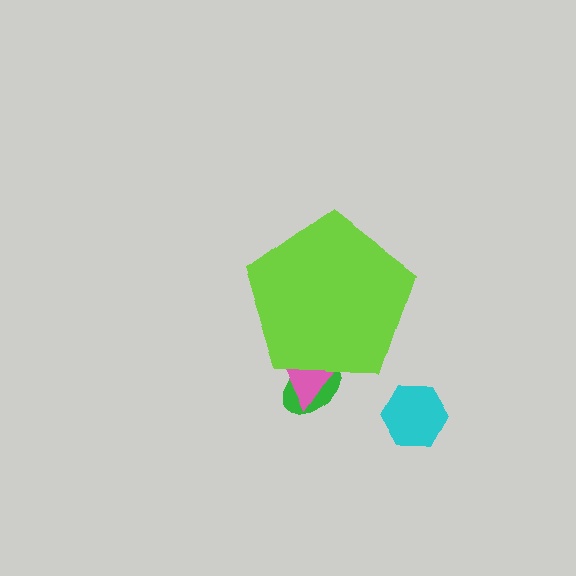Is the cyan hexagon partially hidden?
No, the cyan hexagon is fully visible.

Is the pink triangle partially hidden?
Yes, the pink triangle is partially hidden behind the lime pentagon.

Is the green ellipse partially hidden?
Yes, the green ellipse is partially hidden behind the lime pentagon.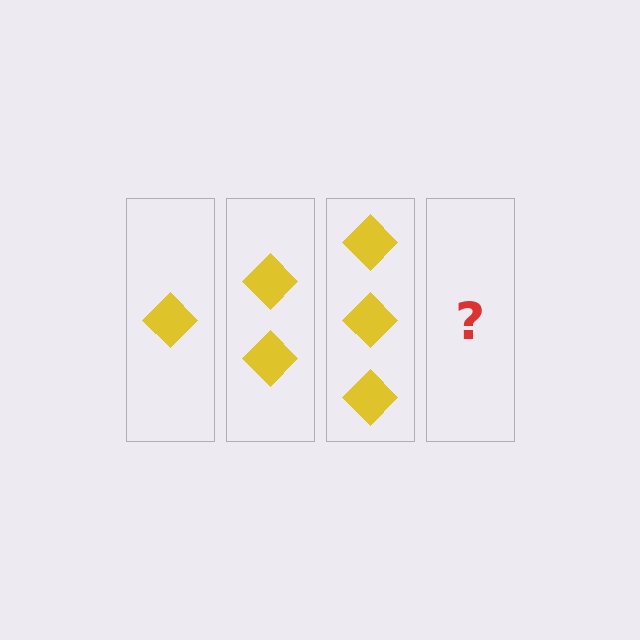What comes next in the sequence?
The next element should be 4 diamonds.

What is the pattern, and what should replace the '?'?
The pattern is that each step adds one more diamond. The '?' should be 4 diamonds.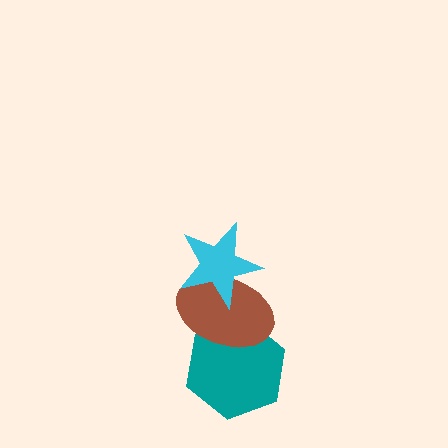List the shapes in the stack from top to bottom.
From top to bottom: the cyan star, the brown ellipse, the teal hexagon.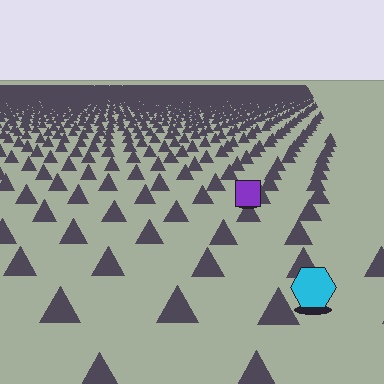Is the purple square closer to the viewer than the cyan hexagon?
No. The cyan hexagon is closer — you can tell from the texture gradient: the ground texture is coarser near it.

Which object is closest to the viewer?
The cyan hexagon is closest. The texture marks near it are larger and more spread out.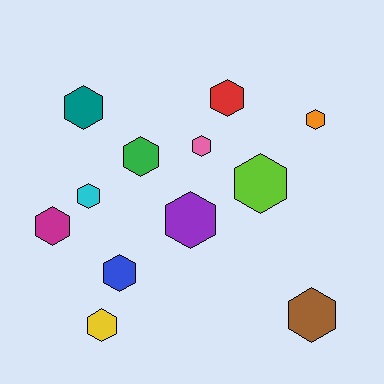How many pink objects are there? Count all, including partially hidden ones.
There is 1 pink object.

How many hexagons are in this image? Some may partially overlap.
There are 12 hexagons.